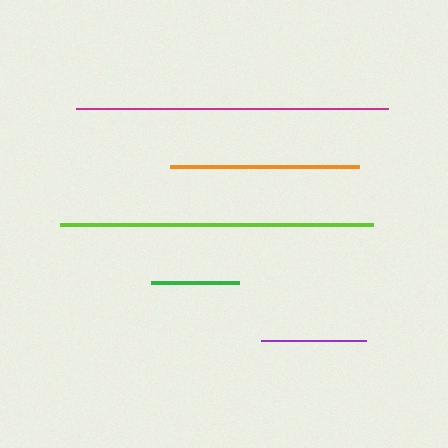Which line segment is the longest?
The lime line is the longest at approximately 312 pixels.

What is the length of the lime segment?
The lime segment is approximately 312 pixels long.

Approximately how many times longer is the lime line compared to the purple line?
The lime line is approximately 3.0 times the length of the purple line.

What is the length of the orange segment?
The orange segment is approximately 189 pixels long.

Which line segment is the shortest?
The green line is the shortest at approximately 88 pixels.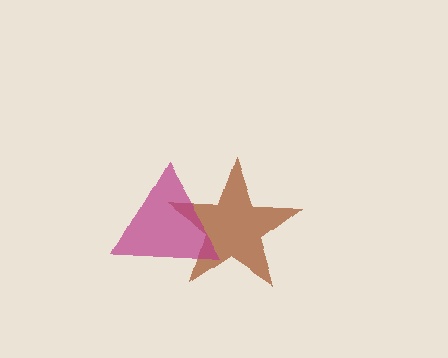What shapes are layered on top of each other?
The layered shapes are: a brown star, a magenta triangle.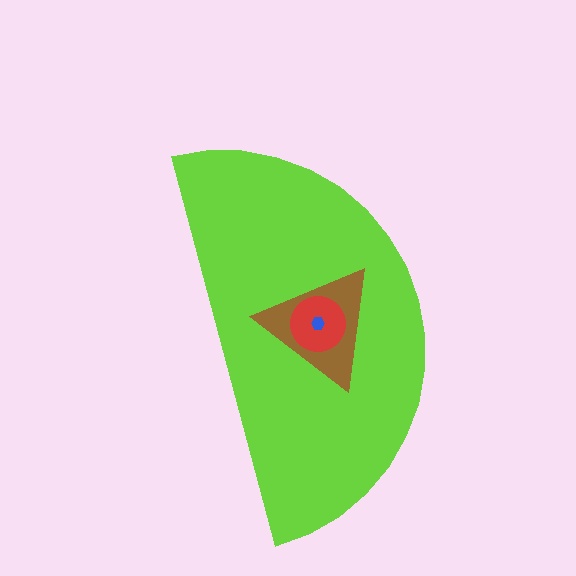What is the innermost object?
The blue hexagon.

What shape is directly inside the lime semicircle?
The brown triangle.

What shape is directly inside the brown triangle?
The red circle.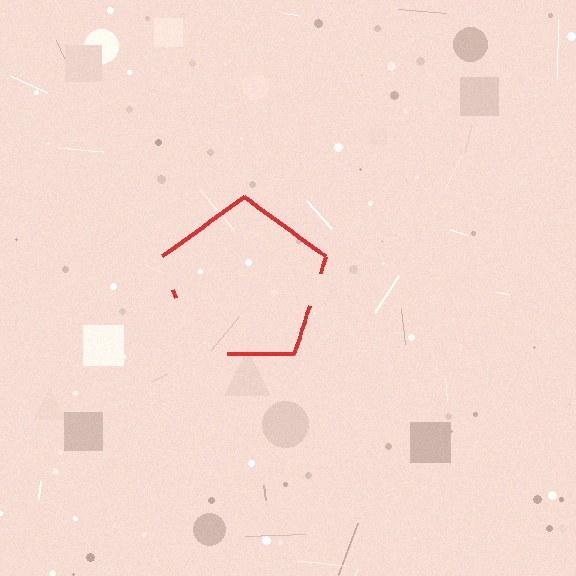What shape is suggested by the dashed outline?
The dashed outline suggests a pentagon.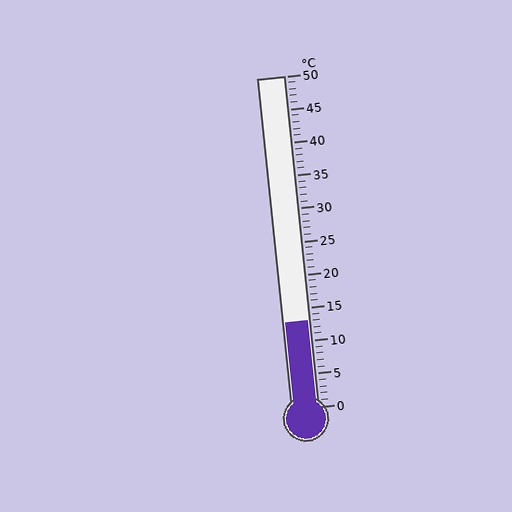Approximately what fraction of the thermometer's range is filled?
The thermometer is filled to approximately 25% of its range.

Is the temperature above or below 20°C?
The temperature is below 20°C.